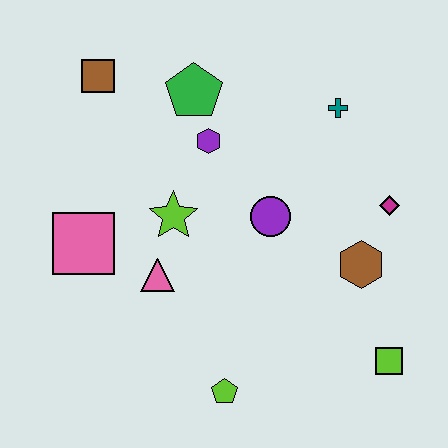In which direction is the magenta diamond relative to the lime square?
The magenta diamond is above the lime square.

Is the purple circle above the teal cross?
No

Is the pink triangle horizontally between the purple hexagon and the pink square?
Yes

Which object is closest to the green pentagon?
The purple hexagon is closest to the green pentagon.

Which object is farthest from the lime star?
The lime square is farthest from the lime star.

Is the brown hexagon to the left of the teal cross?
No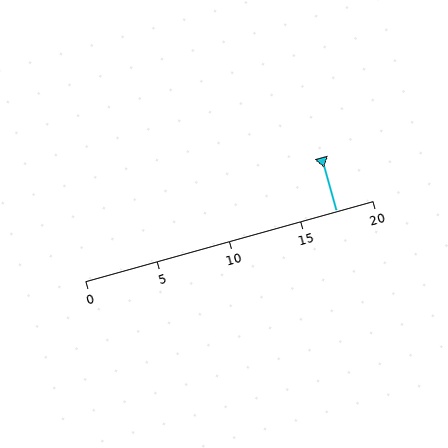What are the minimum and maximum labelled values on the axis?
The axis runs from 0 to 20.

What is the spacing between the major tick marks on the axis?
The major ticks are spaced 5 apart.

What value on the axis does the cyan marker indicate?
The marker indicates approximately 17.5.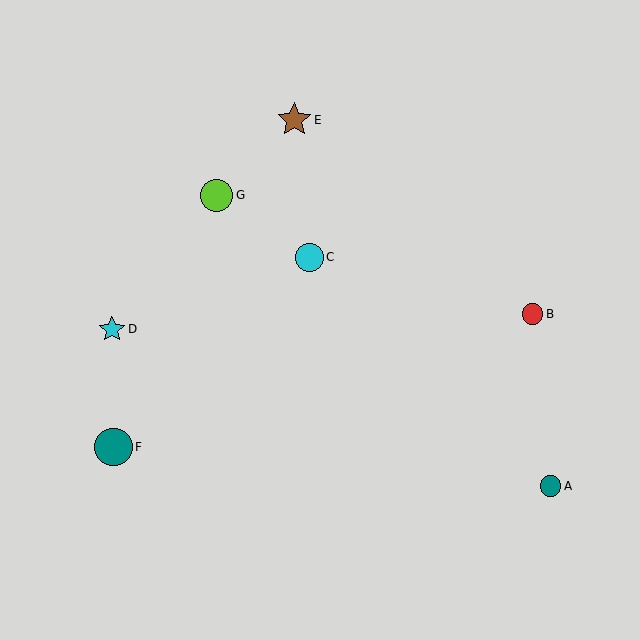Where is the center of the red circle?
The center of the red circle is at (532, 314).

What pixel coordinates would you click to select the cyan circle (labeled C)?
Click at (309, 257) to select the cyan circle C.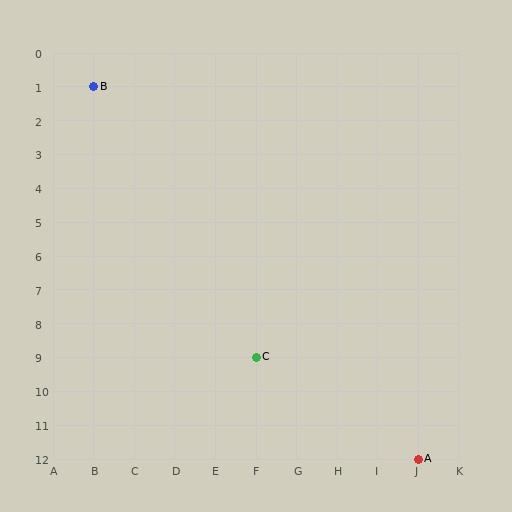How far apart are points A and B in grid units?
Points A and B are 8 columns and 11 rows apart (about 13.6 grid units diagonally).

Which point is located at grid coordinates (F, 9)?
Point C is at (F, 9).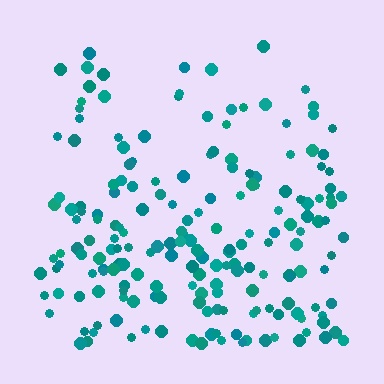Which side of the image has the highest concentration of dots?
The bottom.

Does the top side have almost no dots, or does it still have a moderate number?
Still a moderate number, just noticeably fewer than the bottom.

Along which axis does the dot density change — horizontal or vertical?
Vertical.